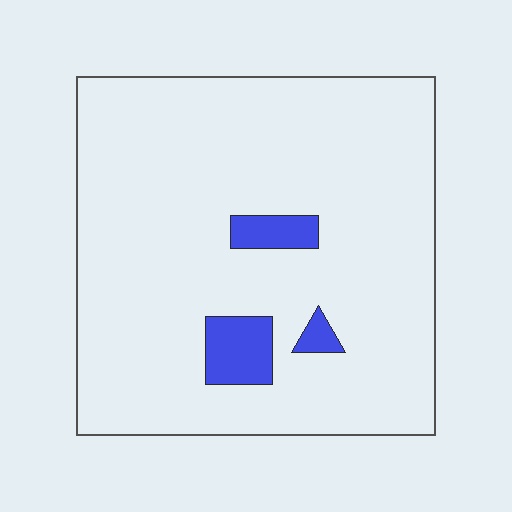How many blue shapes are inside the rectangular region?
3.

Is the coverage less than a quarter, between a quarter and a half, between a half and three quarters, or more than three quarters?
Less than a quarter.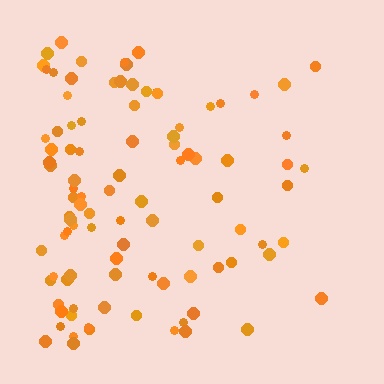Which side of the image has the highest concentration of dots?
The left.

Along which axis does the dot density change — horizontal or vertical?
Horizontal.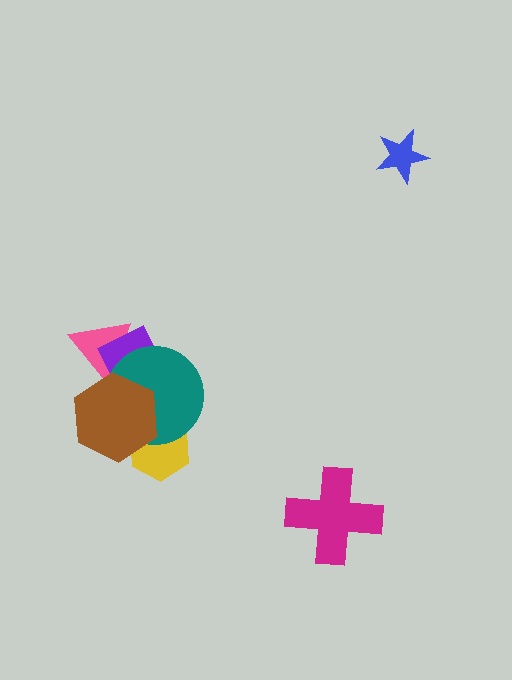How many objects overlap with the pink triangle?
3 objects overlap with the pink triangle.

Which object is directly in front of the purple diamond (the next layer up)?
The teal circle is directly in front of the purple diamond.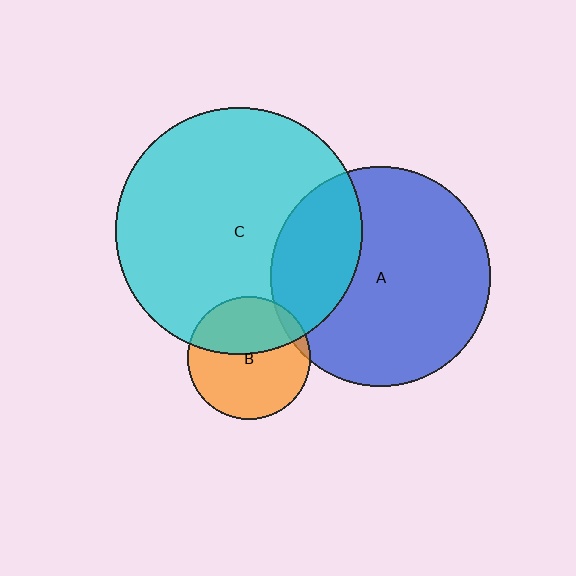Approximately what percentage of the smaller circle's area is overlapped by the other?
Approximately 5%.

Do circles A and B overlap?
Yes.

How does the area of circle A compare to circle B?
Approximately 3.2 times.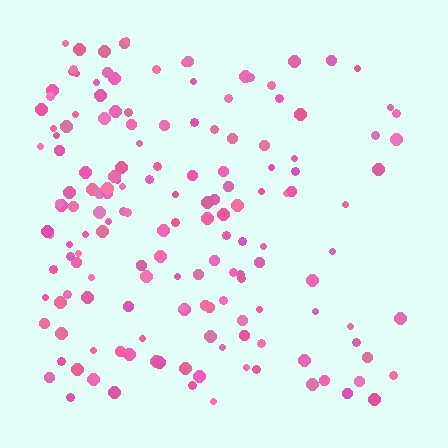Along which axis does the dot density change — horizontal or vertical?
Horizontal.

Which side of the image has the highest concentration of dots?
The left.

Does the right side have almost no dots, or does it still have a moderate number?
Still a moderate number, just noticeably fewer than the left.